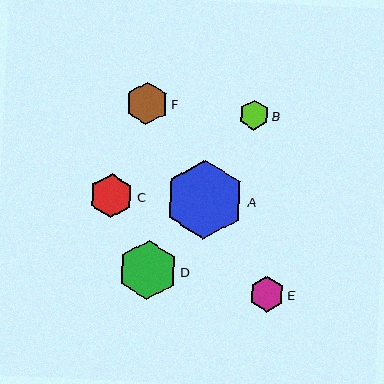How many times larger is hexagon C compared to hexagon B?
Hexagon C is approximately 1.5 times the size of hexagon B.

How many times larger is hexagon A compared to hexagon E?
Hexagon A is approximately 2.2 times the size of hexagon E.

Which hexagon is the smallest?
Hexagon B is the smallest with a size of approximately 30 pixels.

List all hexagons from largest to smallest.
From largest to smallest: A, D, C, F, E, B.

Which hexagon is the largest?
Hexagon A is the largest with a size of approximately 79 pixels.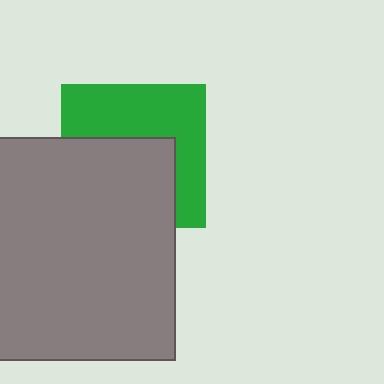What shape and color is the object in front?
The object in front is a gray square.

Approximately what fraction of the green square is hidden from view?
Roughly 49% of the green square is hidden behind the gray square.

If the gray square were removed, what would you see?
You would see the complete green square.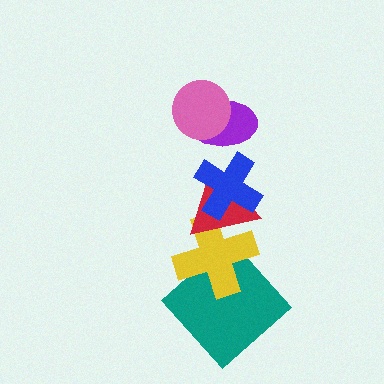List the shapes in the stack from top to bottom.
From top to bottom: the pink circle, the purple ellipse, the blue cross, the red triangle, the yellow cross, the teal diamond.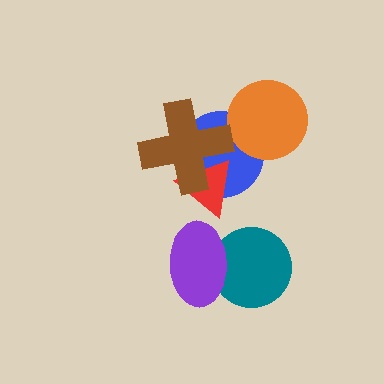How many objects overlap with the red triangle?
2 objects overlap with the red triangle.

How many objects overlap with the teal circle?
1 object overlaps with the teal circle.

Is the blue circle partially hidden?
Yes, it is partially covered by another shape.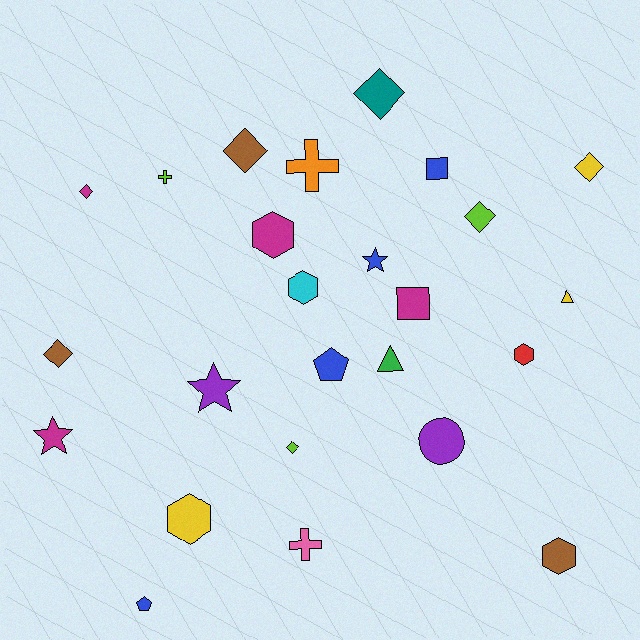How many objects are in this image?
There are 25 objects.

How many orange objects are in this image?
There is 1 orange object.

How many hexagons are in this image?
There are 5 hexagons.